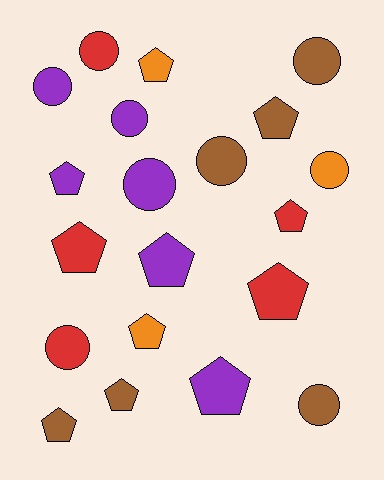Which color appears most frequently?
Brown, with 6 objects.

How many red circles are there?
There are 2 red circles.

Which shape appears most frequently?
Pentagon, with 11 objects.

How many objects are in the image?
There are 20 objects.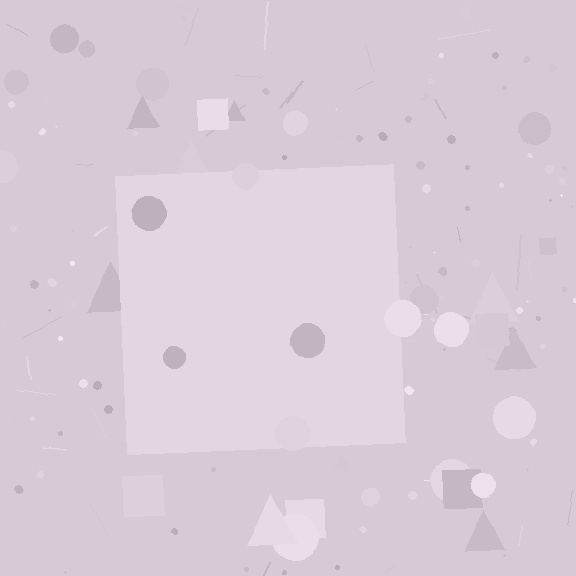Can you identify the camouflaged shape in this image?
The camouflaged shape is a square.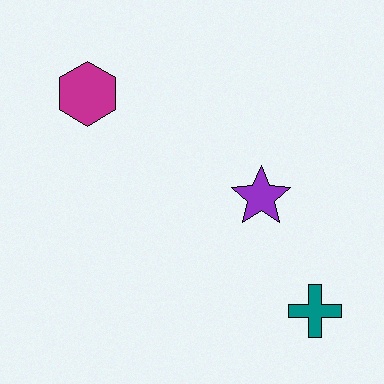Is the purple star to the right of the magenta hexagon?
Yes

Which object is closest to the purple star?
The teal cross is closest to the purple star.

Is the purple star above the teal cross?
Yes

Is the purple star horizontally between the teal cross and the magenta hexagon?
Yes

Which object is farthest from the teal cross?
The magenta hexagon is farthest from the teal cross.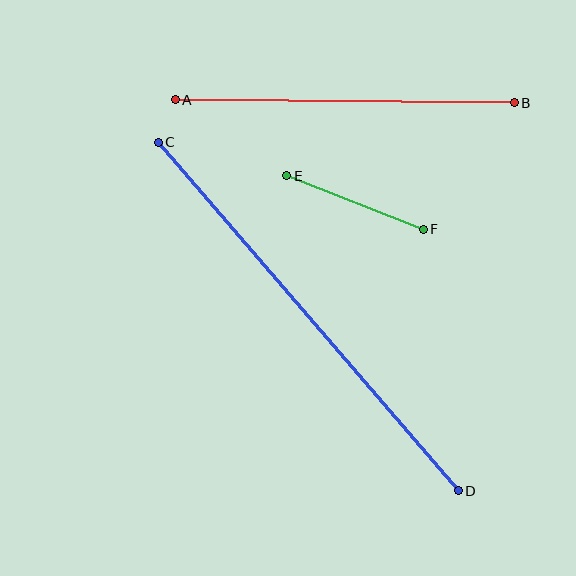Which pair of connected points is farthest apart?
Points C and D are farthest apart.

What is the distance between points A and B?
The distance is approximately 339 pixels.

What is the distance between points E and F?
The distance is approximately 146 pixels.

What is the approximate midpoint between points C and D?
The midpoint is at approximately (308, 316) pixels.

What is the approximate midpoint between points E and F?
The midpoint is at approximately (355, 202) pixels.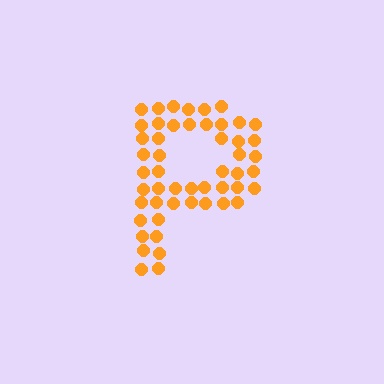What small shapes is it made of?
It is made of small circles.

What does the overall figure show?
The overall figure shows the letter P.